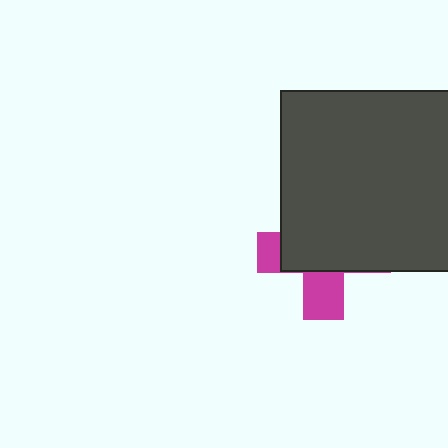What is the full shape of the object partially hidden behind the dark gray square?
The partially hidden object is a magenta cross.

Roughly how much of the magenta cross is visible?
A small part of it is visible (roughly 32%).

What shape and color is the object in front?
The object in front is a dark gray square.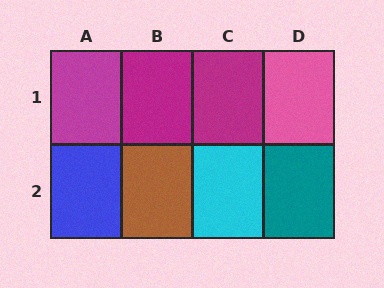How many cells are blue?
1 cell is blue.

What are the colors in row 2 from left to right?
Blue, brown, cyan, teal.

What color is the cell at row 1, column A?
Magenta.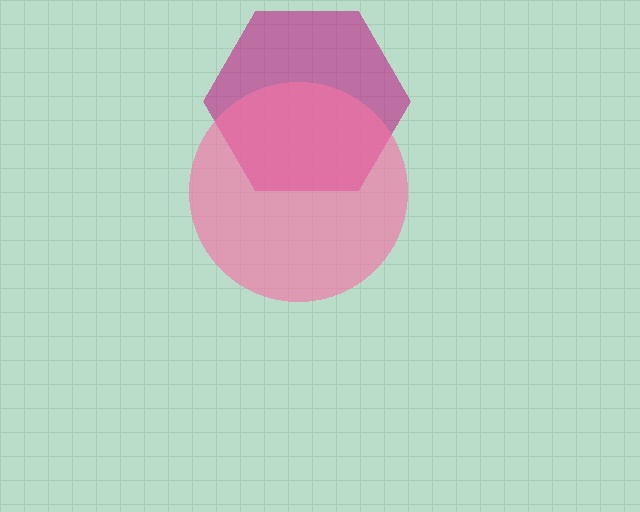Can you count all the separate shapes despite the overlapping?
Yes, there are 2 separate shapes.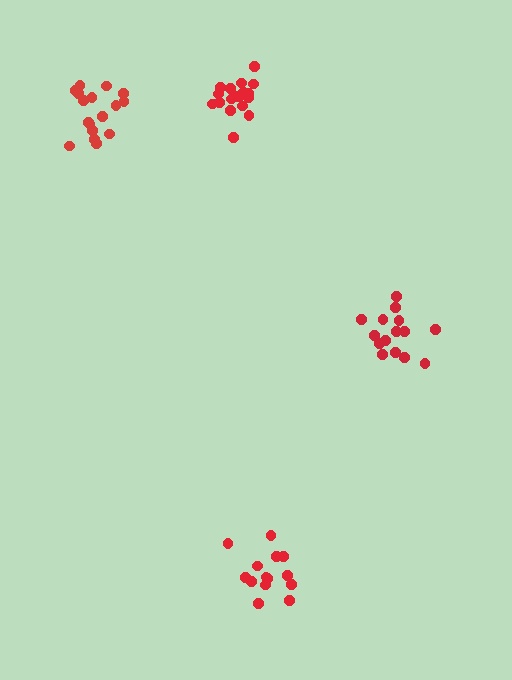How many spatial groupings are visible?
There are 4 spatial groupings.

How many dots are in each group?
Group 1: 14 dots, Group 2: 15 dots, Group 3: 18 dots, Group 4: 17 dots (64 total).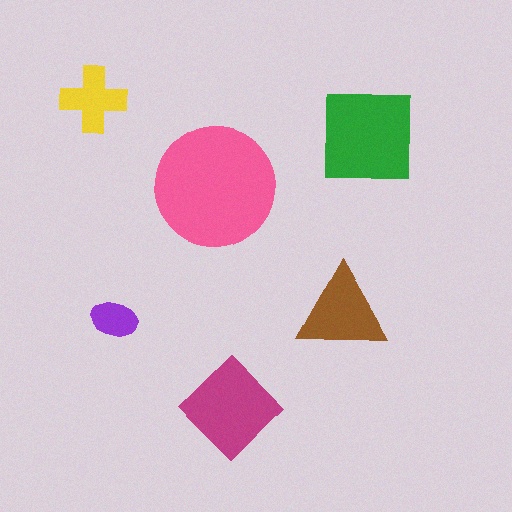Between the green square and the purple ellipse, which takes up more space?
The green square.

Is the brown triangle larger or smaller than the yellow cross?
Larger.